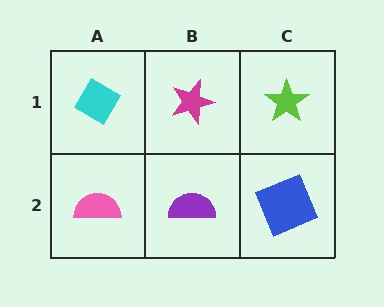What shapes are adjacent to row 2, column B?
A magenta star (row 1, column B), a pink semicircle (row 2, column A), a blue square (row 2, column C).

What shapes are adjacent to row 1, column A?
A pink semicircle (row 2, column A), a magenta star (row 1, column B).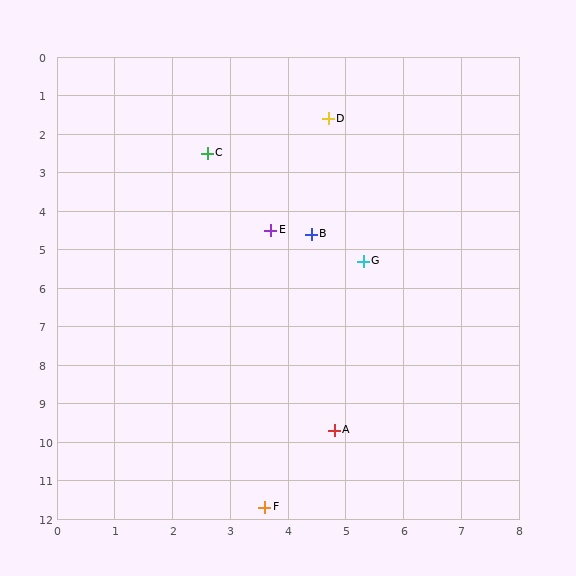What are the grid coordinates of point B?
Point B is at approximately (4.4, 4.6).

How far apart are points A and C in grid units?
Points A and C are about 7.5 grid units apart.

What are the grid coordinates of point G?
Point G is at approximately (5.3, 5.3).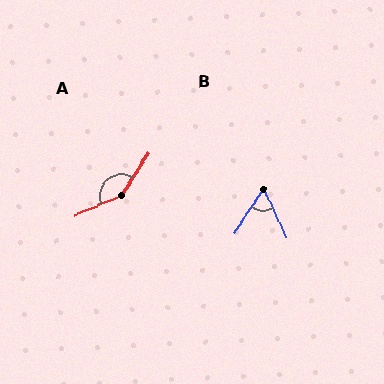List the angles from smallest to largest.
B (58°), A (145°).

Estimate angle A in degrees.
Approximately 145 degrees.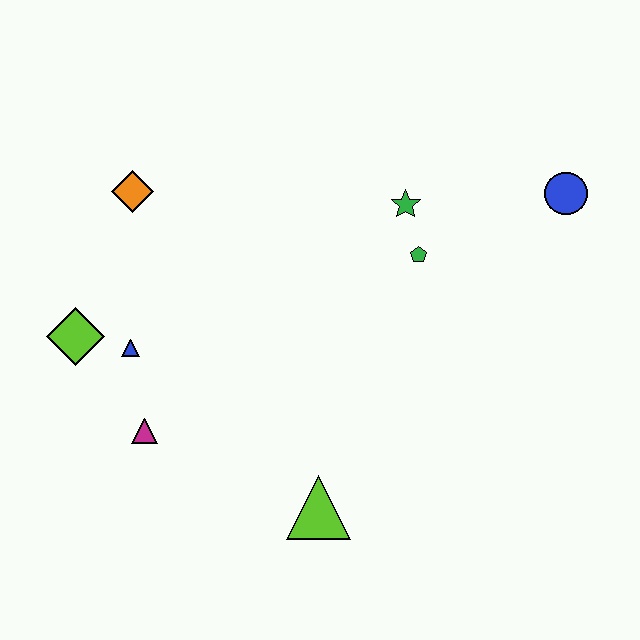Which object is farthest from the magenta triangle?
The blue circle is farthest from the magenta triangle.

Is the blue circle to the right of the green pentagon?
Yes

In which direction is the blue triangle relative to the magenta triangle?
The blue triangle is above the magenta triangle.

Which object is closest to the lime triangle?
The magenta triangle is closest to the lime triangle.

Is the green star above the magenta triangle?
Yes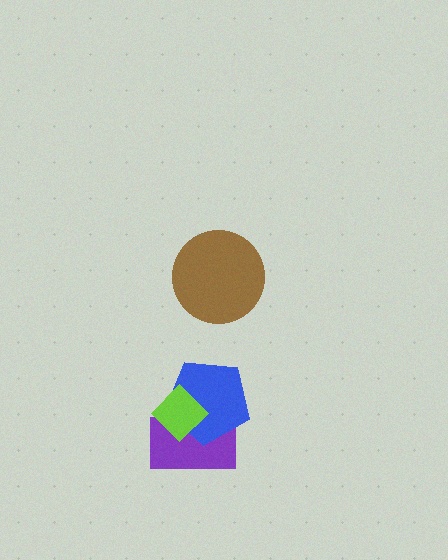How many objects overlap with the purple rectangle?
2 objects overlap with the purple rectangle.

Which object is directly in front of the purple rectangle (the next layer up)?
The blue pentagon is directly in front of the purple rectangle.